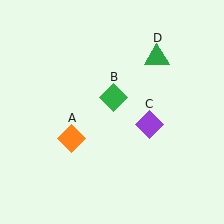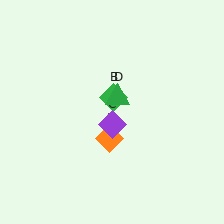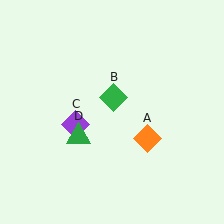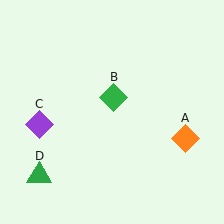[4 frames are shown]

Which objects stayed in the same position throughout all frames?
Green diamond (object B) remained stationary.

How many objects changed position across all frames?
3 objects changed position: orange diamond (object A), purple diamond (object C), green triangle (object D).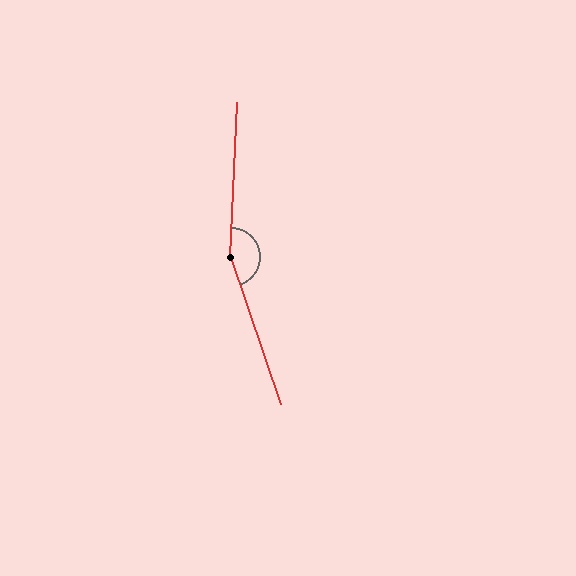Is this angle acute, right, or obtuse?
It is obtuse.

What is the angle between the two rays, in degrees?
Approximately 159 degrees.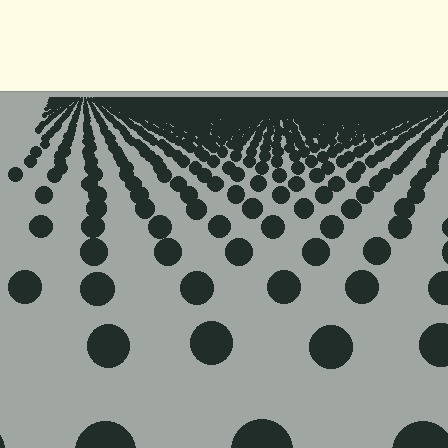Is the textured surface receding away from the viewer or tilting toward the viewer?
The surface is receding away from the viewer. Texture elements get smaller and denser toward the top.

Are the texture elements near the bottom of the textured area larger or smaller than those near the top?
Larger. Near the bottom, elements are closer to the viewer and appear at a bigger on-screen size.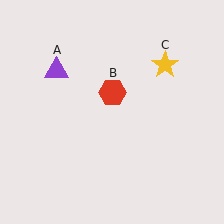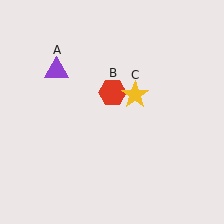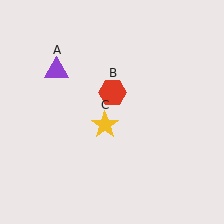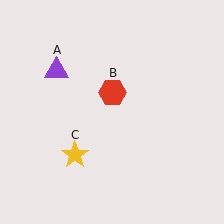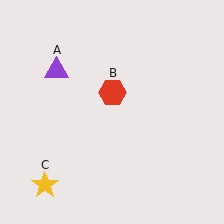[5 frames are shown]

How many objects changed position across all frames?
1 object changed position: yellow star (object C).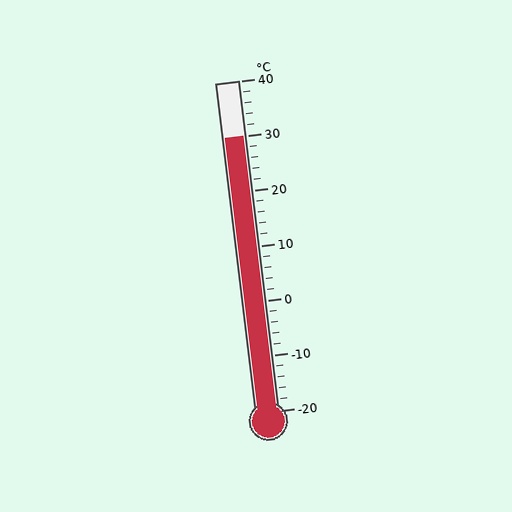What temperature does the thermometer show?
The thermometer shows approximately 30°C.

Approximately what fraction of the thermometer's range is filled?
The thermometer is filled to approximately 85% of its range.